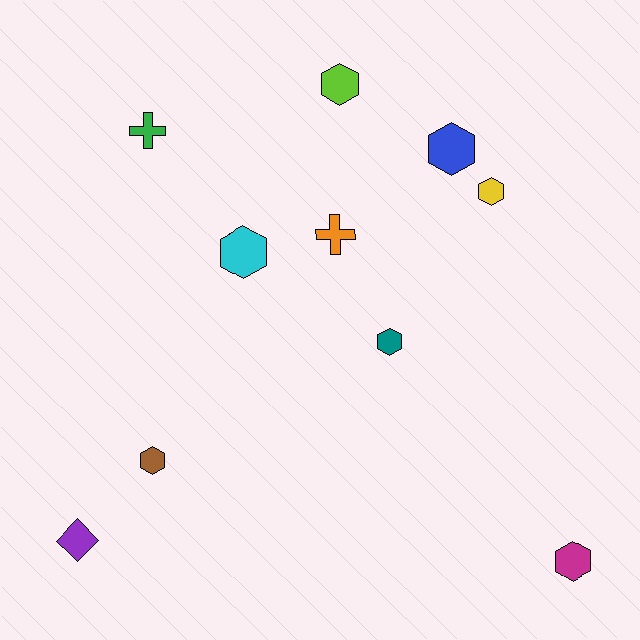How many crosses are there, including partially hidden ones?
There are 2 crosses.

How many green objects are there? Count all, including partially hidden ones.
There is 1 green object.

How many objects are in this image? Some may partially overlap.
There are 10 objects.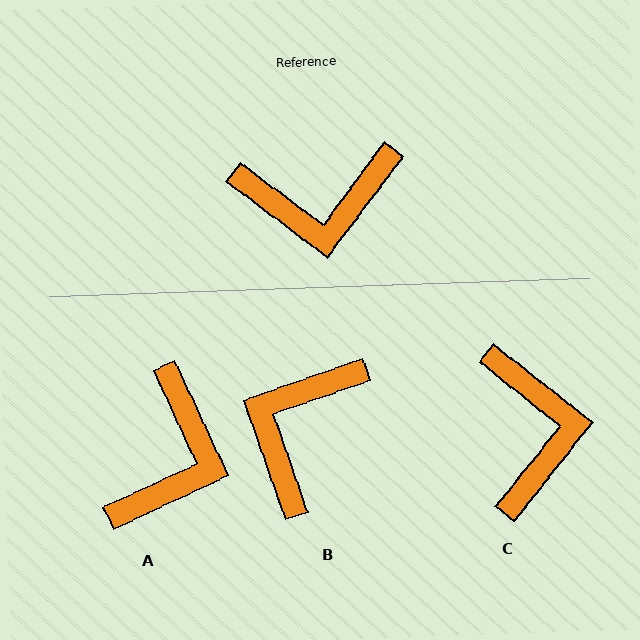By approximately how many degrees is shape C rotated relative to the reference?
Approximately 88 degrees counter-clockwise.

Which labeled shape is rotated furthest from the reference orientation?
B, about 124 degrees away.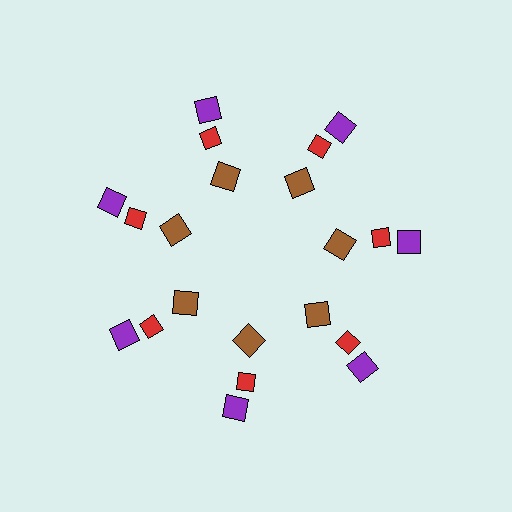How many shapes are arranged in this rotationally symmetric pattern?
There are 21 shapes, arranged in 7 groups of 3.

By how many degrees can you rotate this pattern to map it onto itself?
The pattern maps onto itself every 51 degrees of rotation.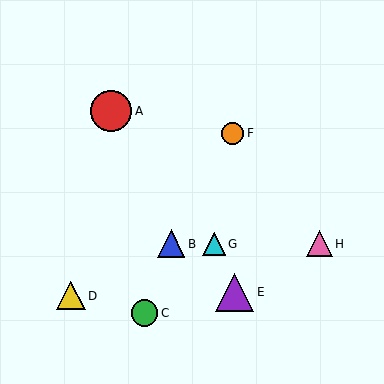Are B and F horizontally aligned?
No, B is at y≈244 and F is at y≈133.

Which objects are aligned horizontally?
Objects B, G, H are aligned horizontally.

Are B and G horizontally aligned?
Yes, both are at y≈244.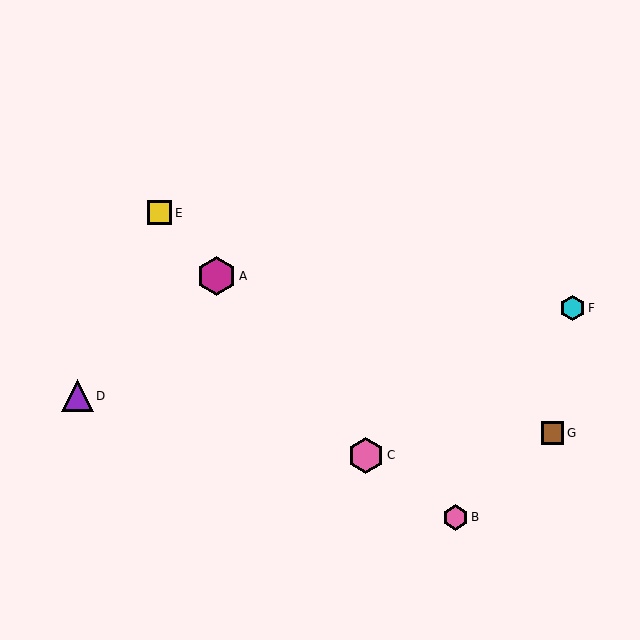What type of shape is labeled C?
Shape C is a pink hexagon.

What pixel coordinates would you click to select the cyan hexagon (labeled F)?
Click at (573, 308) to select the cyan hexagon F.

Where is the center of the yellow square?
The center of the yellow square is at (160, 213).